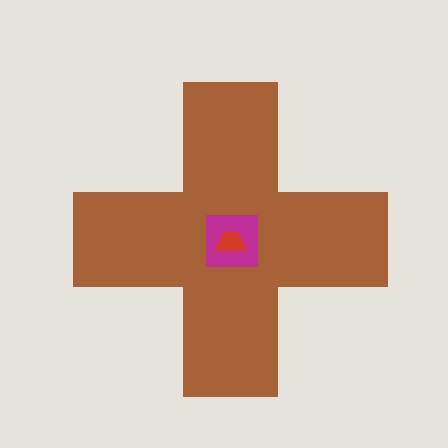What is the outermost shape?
The brown cross.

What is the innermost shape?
The red trapezoid.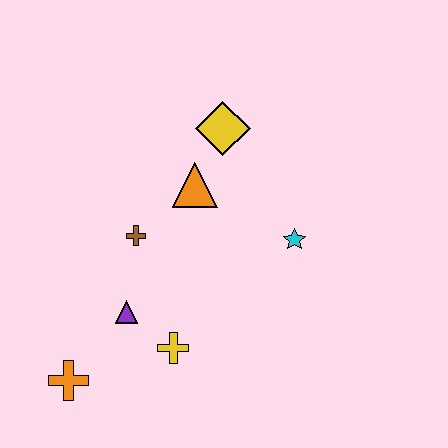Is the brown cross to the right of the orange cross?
Yes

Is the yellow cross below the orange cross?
No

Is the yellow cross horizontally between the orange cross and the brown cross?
No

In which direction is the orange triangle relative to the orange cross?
The orange triangle is above the orange cross.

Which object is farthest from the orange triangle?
The orange cross is farthest from the orange triangle.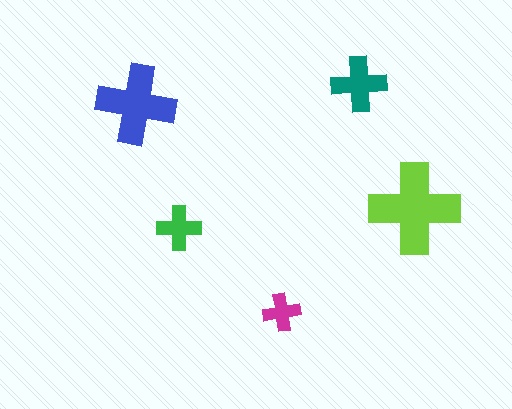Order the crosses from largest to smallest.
the lime one, the blue one, the teal one, the green one, the magenta one.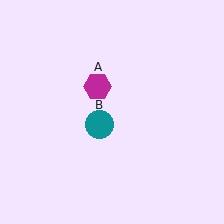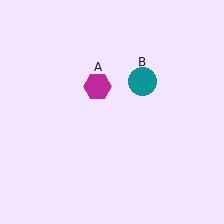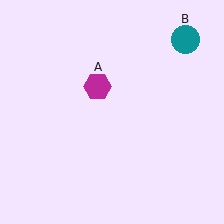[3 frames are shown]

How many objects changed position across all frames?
1 object changed position: teal circle (object B).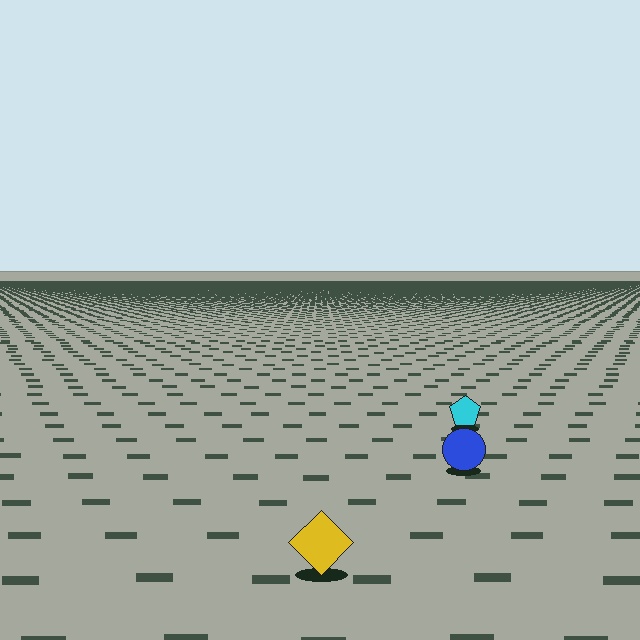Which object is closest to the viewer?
The yellow diamond is closest. The texture marks near it are larger and more spread out.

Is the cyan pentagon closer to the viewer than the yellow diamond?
No. The yellow diamond is closer — you can tell from the texture gradient: the ground texture is coarser near it.